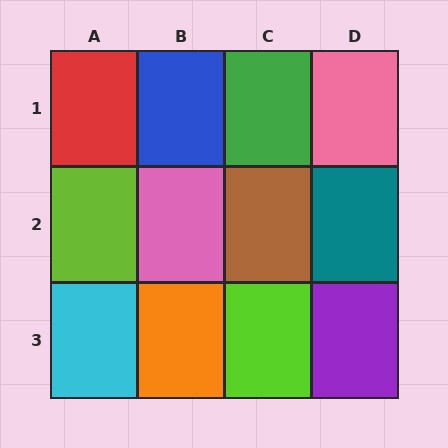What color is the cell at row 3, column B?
Orange.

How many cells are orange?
1 cell is orange.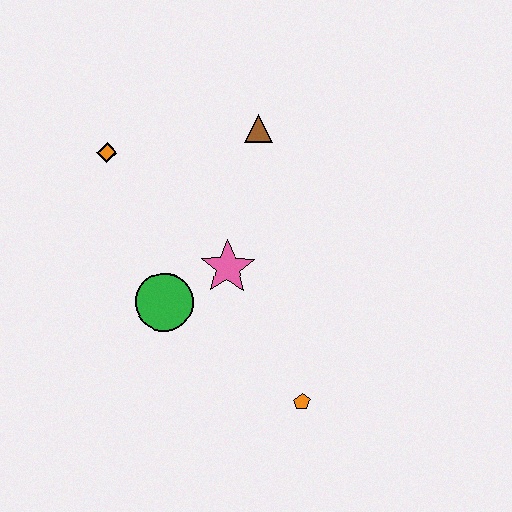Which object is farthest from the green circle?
The brown triangle is farthest from the green circle.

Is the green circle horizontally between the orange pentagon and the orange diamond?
Yes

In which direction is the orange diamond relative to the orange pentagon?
The orange diamond is above the orange pentagon.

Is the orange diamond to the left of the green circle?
Yes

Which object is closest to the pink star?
The green circle is closest to the pink star.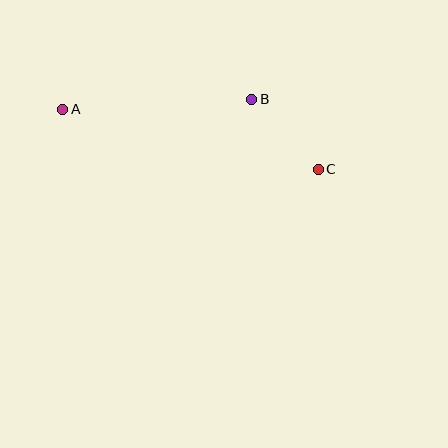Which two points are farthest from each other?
Points A and C are farthest from each other.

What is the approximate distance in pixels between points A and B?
The distance between A and B is approximately 189 pixels.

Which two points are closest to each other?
Points B and C are closest to each other.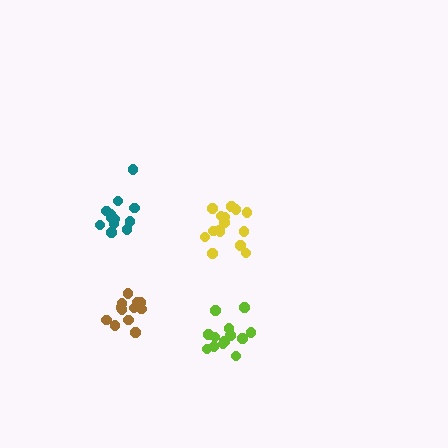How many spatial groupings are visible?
There are 4 spatial groupings.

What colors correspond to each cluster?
The clusters are colored: teal, lime, yellow, brown.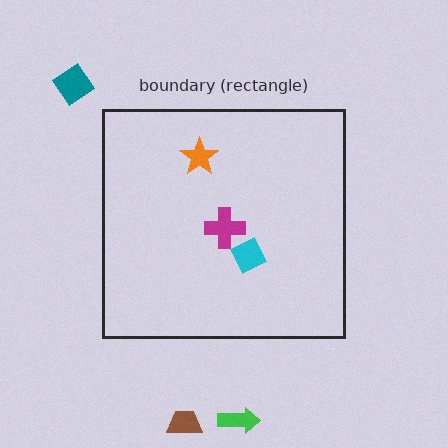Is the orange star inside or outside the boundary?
Inside.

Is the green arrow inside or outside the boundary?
Outside.